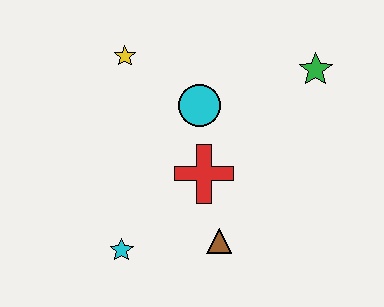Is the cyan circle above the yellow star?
No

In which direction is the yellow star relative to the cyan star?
The yellow star is above the cyan star.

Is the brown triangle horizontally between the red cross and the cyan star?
No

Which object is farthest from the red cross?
The green star is farthest from the red cross.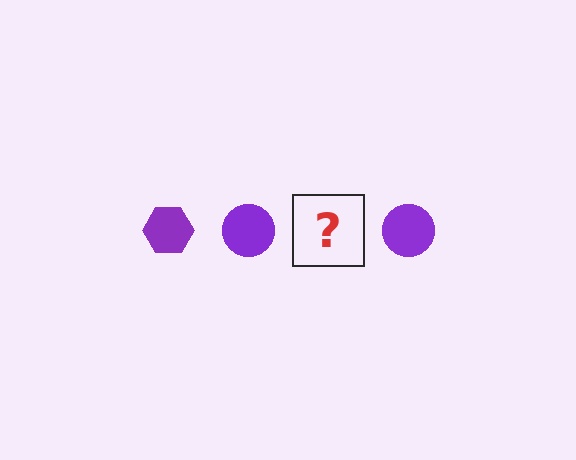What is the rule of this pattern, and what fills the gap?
The rule is that the pattern cycles through hexagon, circle shapes in purple. The gap should be filled with a purple hexagon.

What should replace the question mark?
The question mark should be replaced with a purple hexagon.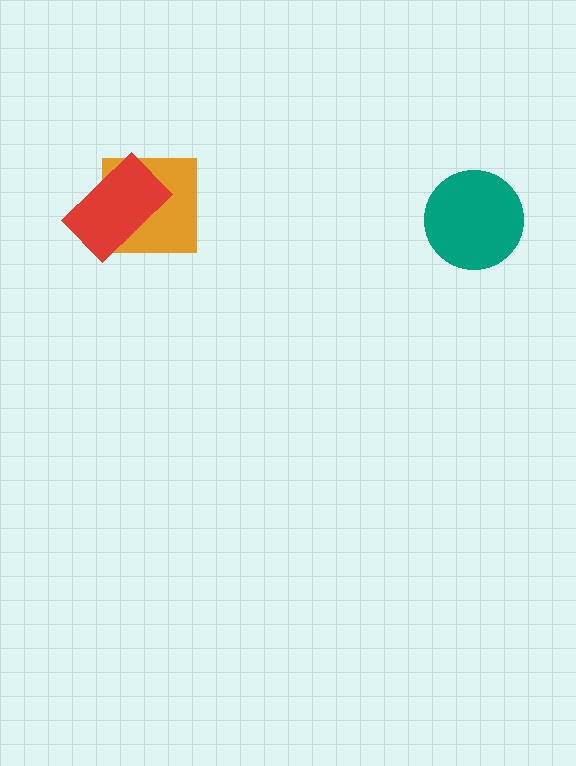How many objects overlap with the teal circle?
0 objects overlap with the teal circle.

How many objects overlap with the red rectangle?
1 object overlaps with the red rectangle.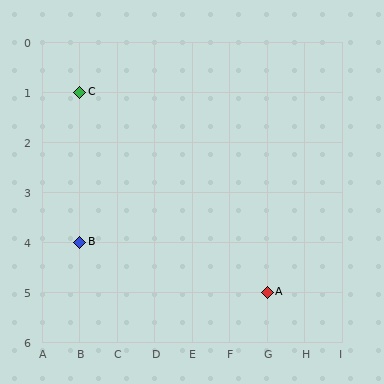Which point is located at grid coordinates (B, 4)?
Point B is at (B, 4).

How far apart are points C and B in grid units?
Points C and B are 3 rows apart.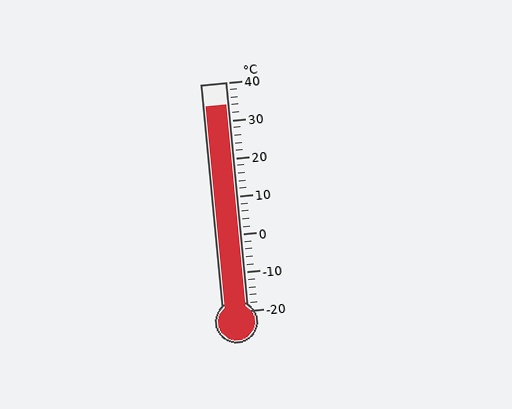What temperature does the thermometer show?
The thermometer shows approximately 34°C.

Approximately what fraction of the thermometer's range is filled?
The thermometer is filled to approximately 90% of its range.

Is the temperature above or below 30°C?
The temperature is above 30°C.